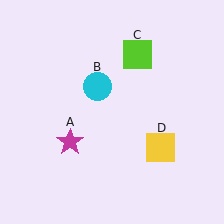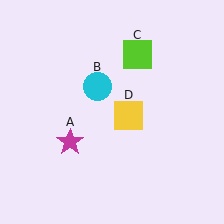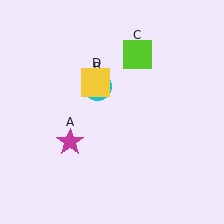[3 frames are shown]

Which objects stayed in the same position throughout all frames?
Magenta star (object A) and cyan circle (object B) and lime square (object C) remained stationary.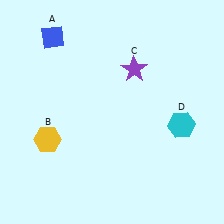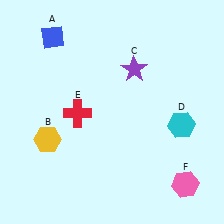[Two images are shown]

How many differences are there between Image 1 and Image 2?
There are 2 differences between the two images.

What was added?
A red cross (E), a pink hexagon (F) were added in Image 2.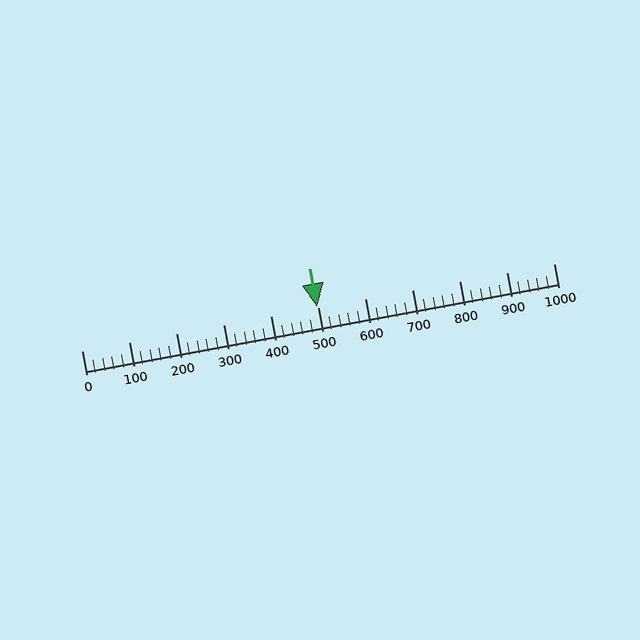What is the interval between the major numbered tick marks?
The major tick marks are spaced 100 units apart.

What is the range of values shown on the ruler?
The ruler shows values from 0 to 1000.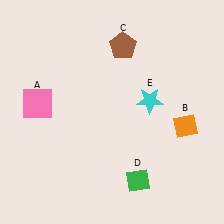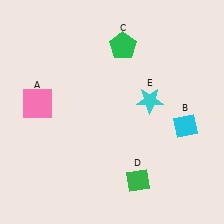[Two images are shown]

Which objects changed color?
B changed from orange to cyan. C changed from brown to green.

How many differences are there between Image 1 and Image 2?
There are 2 differences between the two images.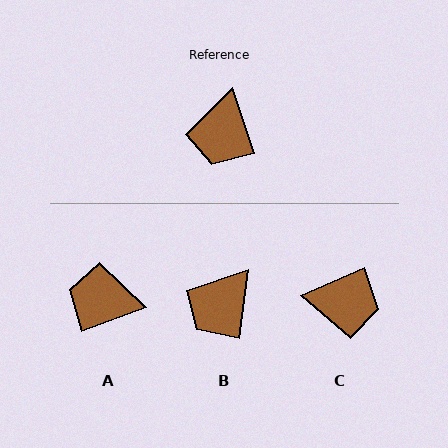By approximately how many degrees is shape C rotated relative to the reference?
Approximately 94 degrees counter-clockwise.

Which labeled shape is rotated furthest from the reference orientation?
C, about 94 degrees away.